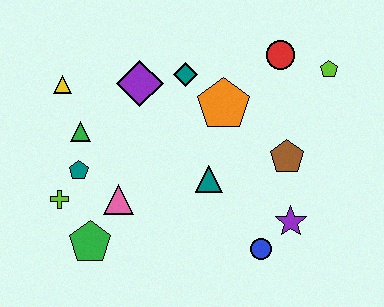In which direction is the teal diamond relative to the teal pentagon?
The teal diamond is to the right of the teal pentagon.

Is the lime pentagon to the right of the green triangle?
Yes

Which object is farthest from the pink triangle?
The lime pentagon is farthest from the pink triangle.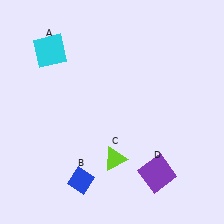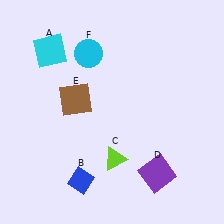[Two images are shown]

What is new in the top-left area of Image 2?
A cyan circle (F) was added in the top-left area of Image 2.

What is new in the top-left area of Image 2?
A brown square (E) was added in the top-left area of Image 2.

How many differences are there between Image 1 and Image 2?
There are 2 differences between the two images.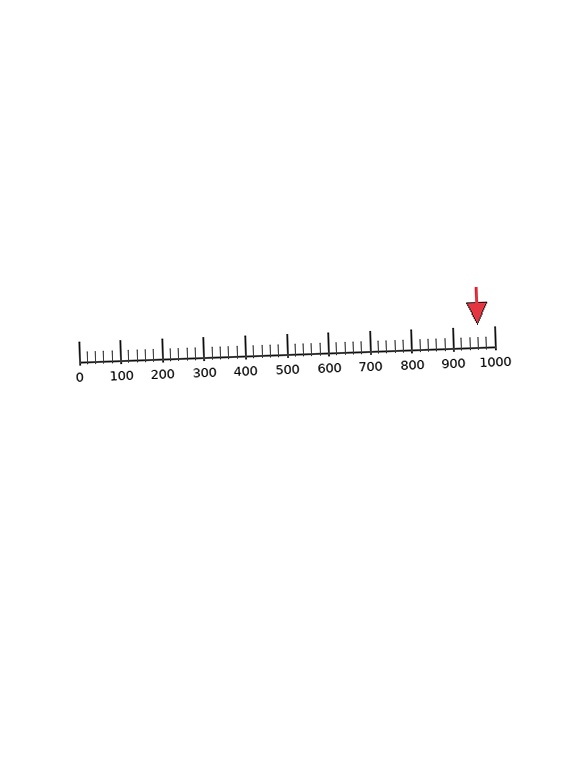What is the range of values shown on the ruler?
The ruler shows values from 0 to 1000.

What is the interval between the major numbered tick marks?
The major tick marks are spaced 100 units apart.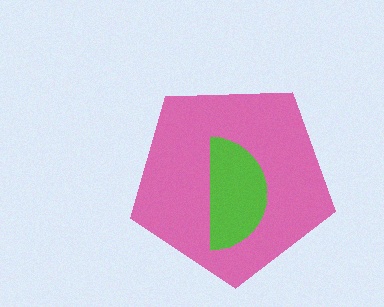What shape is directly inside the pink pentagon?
The lime semicircle.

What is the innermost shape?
The lime semicircle.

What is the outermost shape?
The pink pentagon.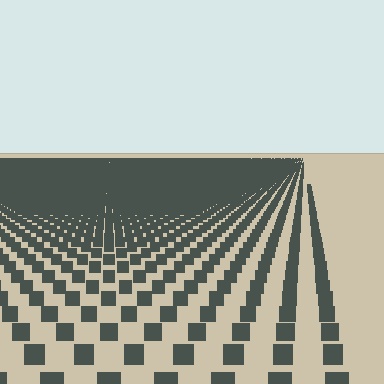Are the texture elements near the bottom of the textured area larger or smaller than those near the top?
Larger. Near the bottom, elements are closer to the viewer and appear at a bigger on-screen size.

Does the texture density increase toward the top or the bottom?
Density increases toward the top.